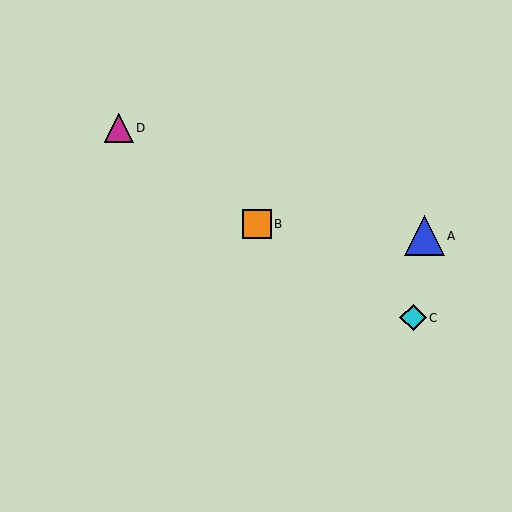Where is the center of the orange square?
The center of the orange square is at (257, 224).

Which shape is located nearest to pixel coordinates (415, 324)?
The cyan diamond (labeled C) at (413, 318) is nearest to that location.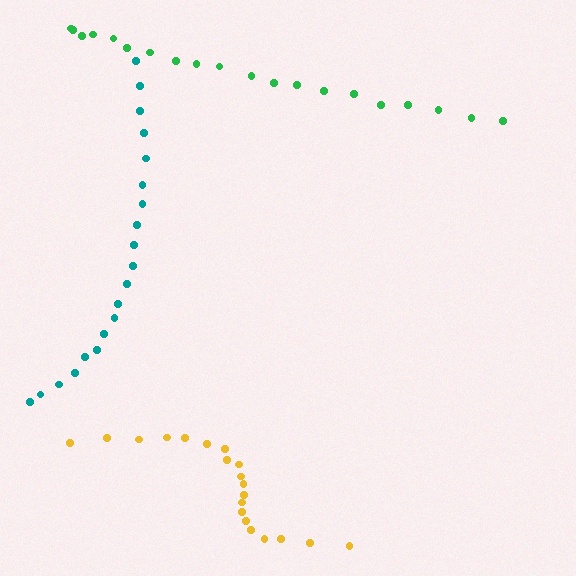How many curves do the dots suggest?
There are 3 distinct paths.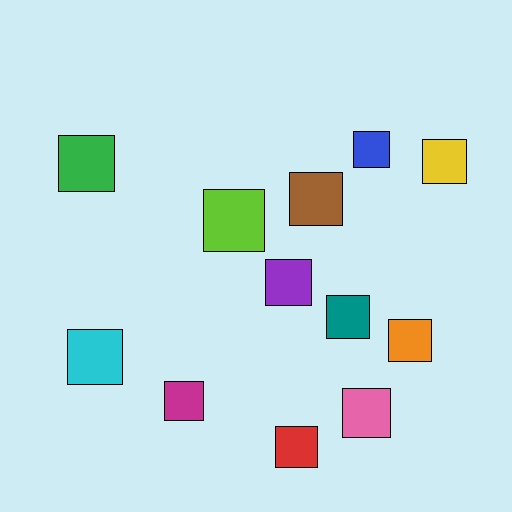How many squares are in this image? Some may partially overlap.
There are 12 squares.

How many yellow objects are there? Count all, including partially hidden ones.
There is 1 yellow object.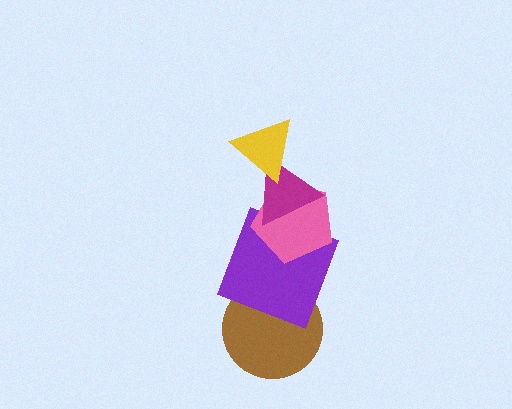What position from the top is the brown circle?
The brown circle is 5th from the top.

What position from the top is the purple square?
The purple square is 4th from the top.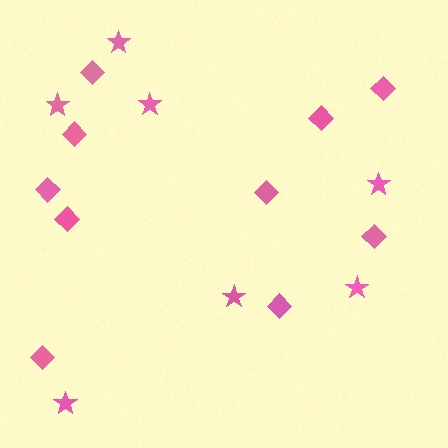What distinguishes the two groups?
There are 2 groups: one group of diamonds (10) and one group of stars (7).